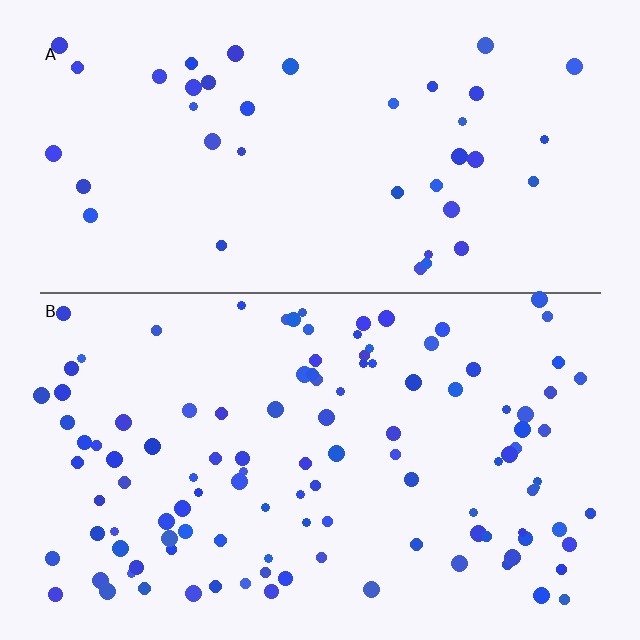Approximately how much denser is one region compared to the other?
Approximately 2.8× — region B over region A.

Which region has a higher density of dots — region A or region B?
B (the bottom).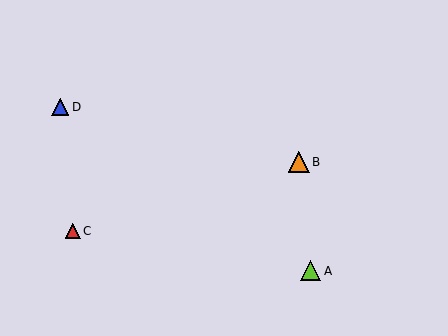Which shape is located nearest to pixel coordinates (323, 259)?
The lime triangle (labeled A) at (311, 271) is nearest to that location.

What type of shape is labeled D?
Shape D is a blue triangle.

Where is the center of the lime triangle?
The center of the lime triangle is at (311, 271).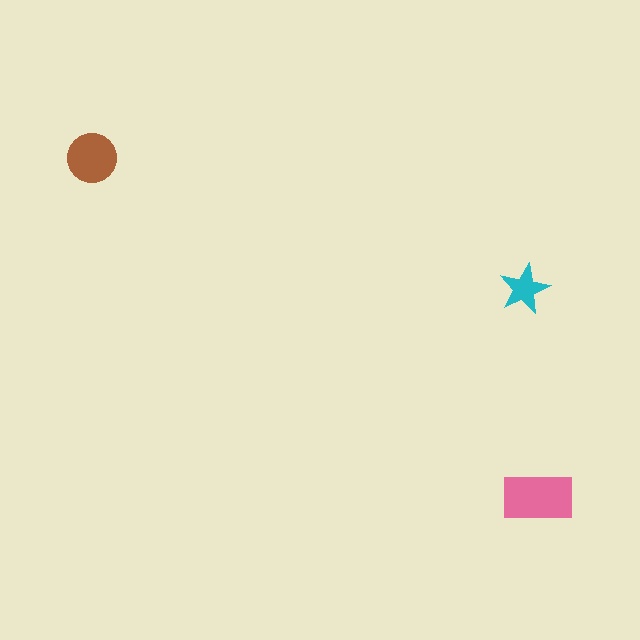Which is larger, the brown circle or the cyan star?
The brown circle.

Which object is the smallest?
The cyan star.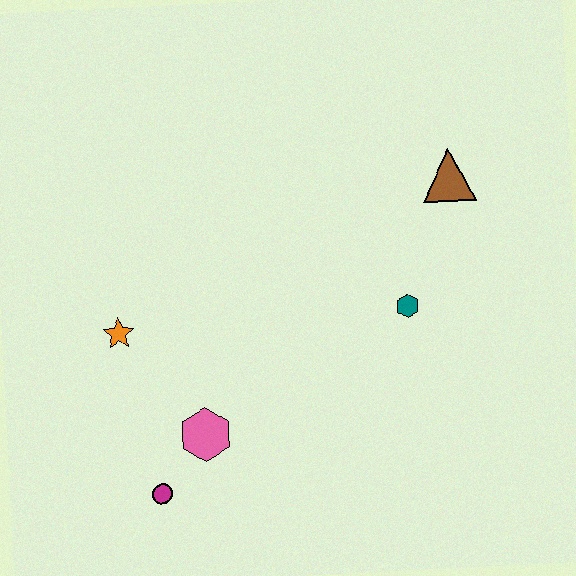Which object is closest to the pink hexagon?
The magenta circle is closest to the pink hexagon.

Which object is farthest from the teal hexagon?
The magenta circle is farthest from the teal hexagon.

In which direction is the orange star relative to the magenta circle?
The orange star is above the magenta circle.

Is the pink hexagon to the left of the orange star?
No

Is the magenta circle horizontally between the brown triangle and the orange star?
Yes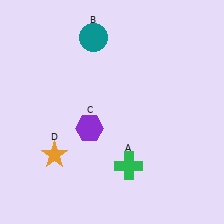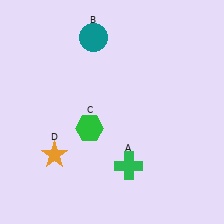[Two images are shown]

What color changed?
The hexagon (C) changed from purple in Image 1 to green in Image 2.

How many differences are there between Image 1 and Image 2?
There is 1 difference between the two images.